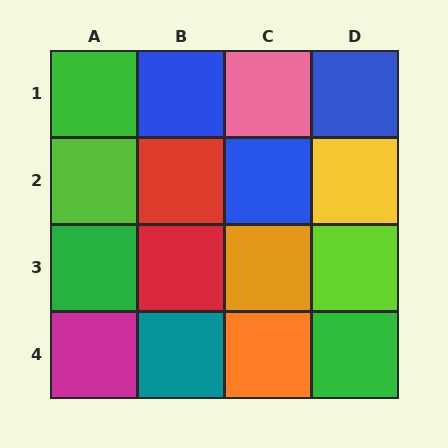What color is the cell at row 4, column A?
Magenta.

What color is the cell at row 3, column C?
Orange.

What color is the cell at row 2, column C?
Blue.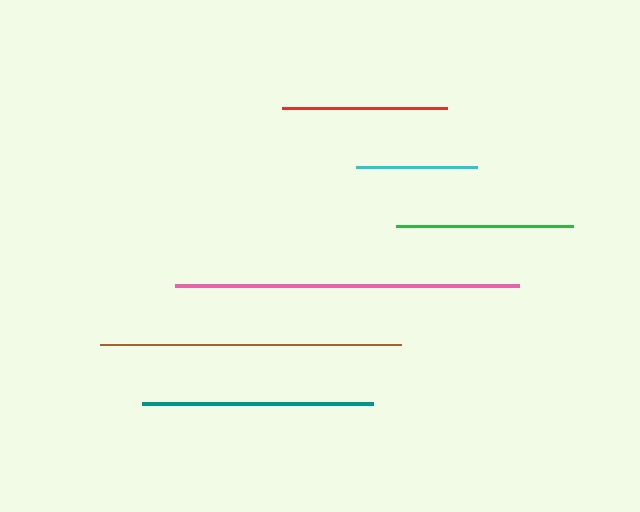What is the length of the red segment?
The red segment is approximately 165 pixels long.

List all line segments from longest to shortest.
From longest to shortest: pink, brown, teal, green, red, cyan.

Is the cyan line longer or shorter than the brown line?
The brown line is longer than the cyan line.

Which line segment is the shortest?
The cyan line is the shortest at approximately 121 pixels.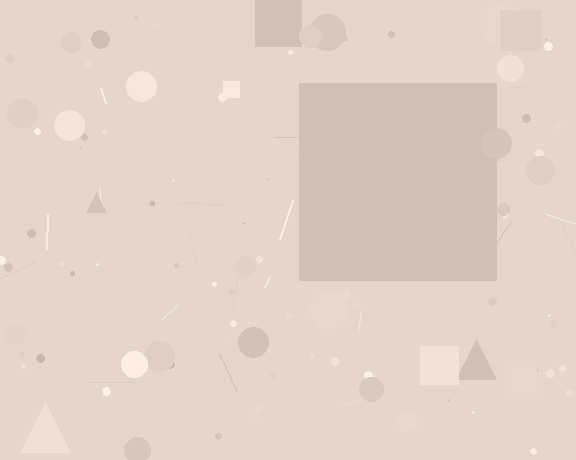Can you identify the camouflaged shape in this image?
The camouflaged shape is a square.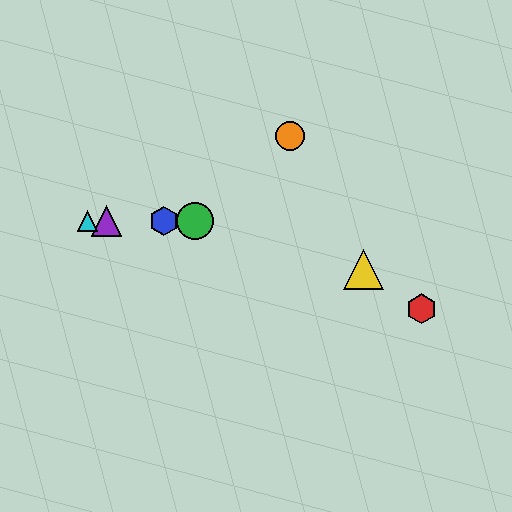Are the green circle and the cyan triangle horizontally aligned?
Yes, both are at y≈221.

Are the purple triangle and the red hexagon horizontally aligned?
No, the purple triangle is at y≈221 and the red hexagon is at y≈309.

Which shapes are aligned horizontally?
The blue hexagon, the green circle, the purple triangle, the cyan triangle are aligned horizontally.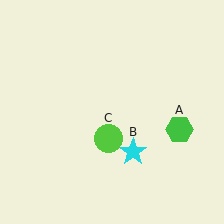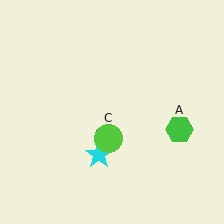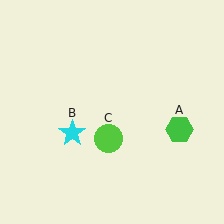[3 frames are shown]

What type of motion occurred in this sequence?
The cyan star (object B) rotated clockwise around the center of the scene.